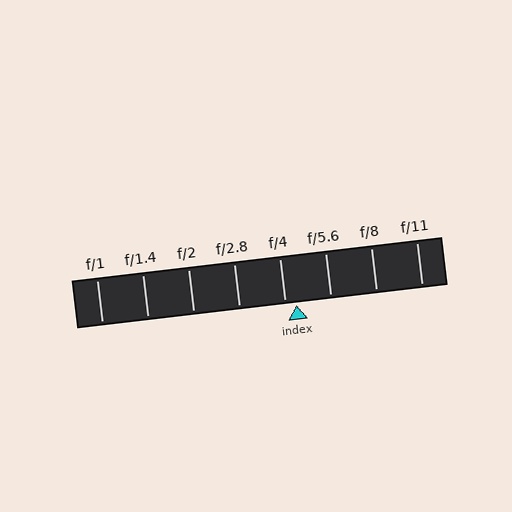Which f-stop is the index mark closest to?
The index mark is closest to f/4.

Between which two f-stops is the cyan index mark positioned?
The index mark is between f/4 and f/5.6.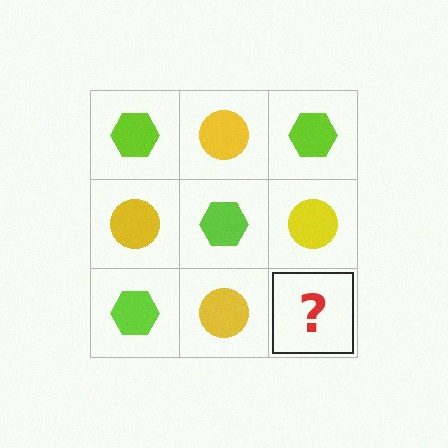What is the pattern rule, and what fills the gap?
The rule is that it alternates lime hexagon and yellow circle in a checkerboard pattern. The gap should be filled with a lime hexagon.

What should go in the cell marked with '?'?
The missing cell should contain a lime hexagon.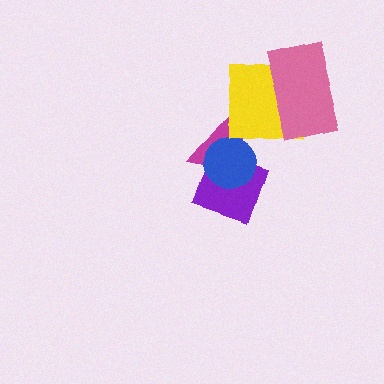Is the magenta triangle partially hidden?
Yes, it is partially covered by another shape.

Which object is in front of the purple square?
The blue circle is in front of the purple square.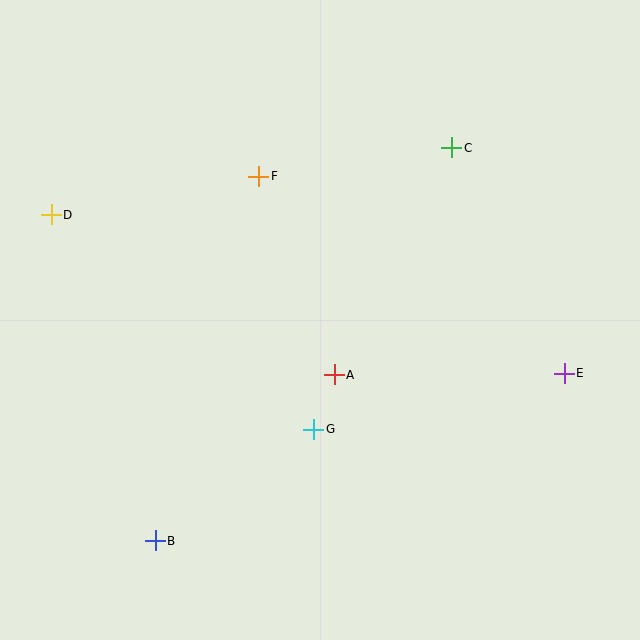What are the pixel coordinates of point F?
Point F is at (259, 176).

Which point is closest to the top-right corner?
Point C is closest to the top-right corner.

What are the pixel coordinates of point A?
Point A is at (334, 375).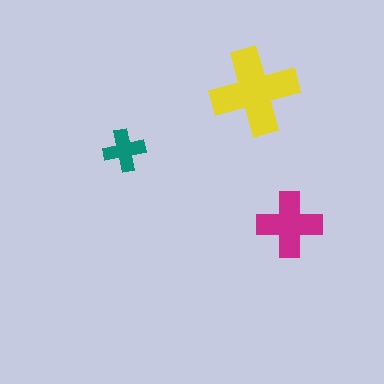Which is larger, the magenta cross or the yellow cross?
The yellow one.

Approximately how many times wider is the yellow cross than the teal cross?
About 2 times wider.